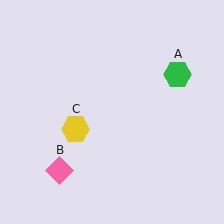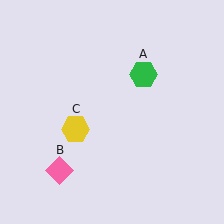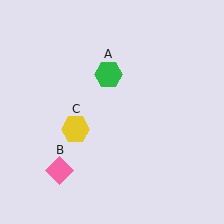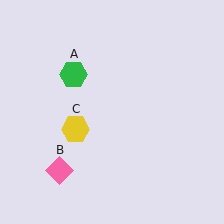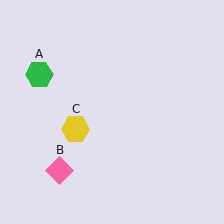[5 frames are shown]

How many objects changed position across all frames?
1 object changed position: green hexagon (object A).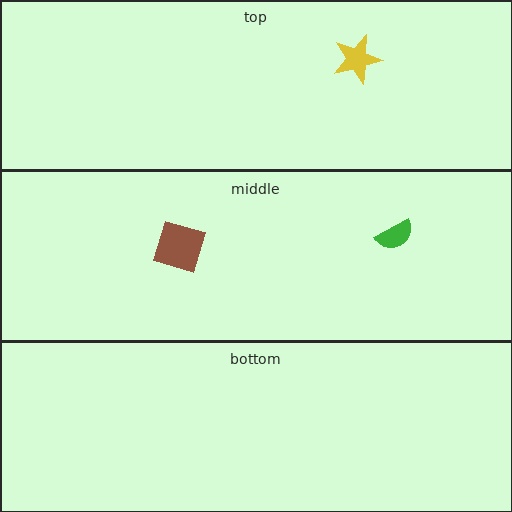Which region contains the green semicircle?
The middle region.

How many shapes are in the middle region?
2.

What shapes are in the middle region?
The brown diamond, the green semicircle.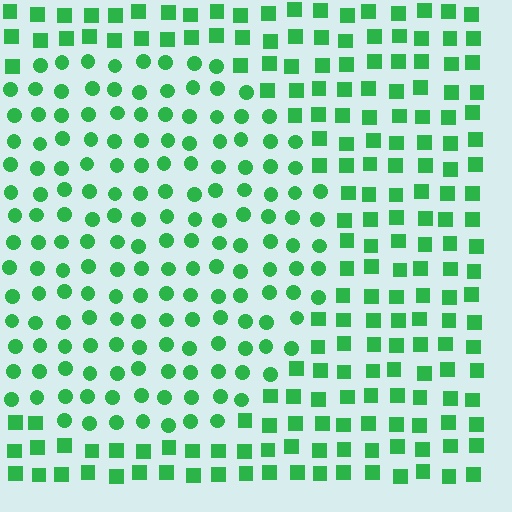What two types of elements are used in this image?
The image uses circles inside the circle region and squares outside it.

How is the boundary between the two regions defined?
The boundary is defined by a change in element shape: circles inside vs. squares outside. All elements share the same color and spacing.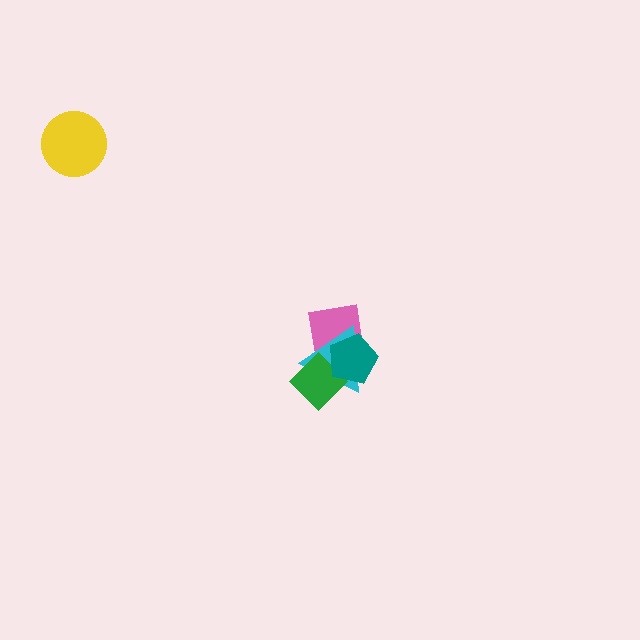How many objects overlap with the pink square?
3 objects overlap with the pink square.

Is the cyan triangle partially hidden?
Yes, it is partially covered by another shape.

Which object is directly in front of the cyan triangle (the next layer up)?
The green diamond is directly in front of the cyan triangle.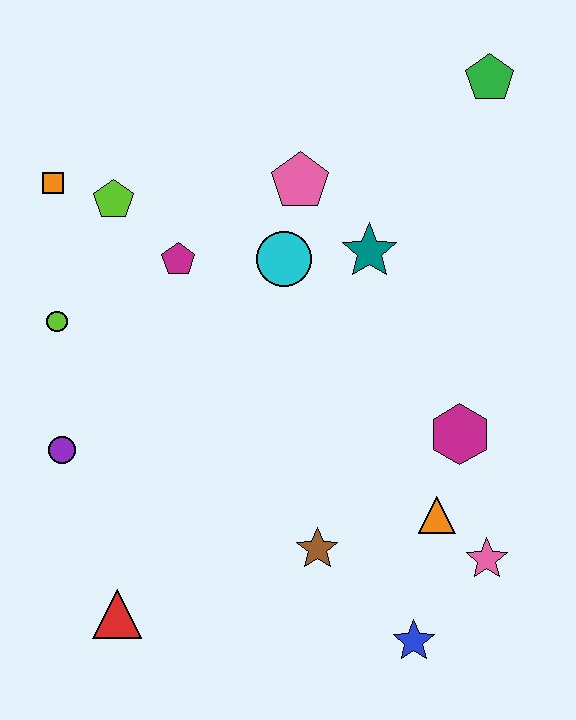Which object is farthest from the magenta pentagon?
The blue star is farthest from the magenta pentagon.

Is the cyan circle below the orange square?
Yes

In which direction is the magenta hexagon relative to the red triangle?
The magenta hexagon is to the right of the red triangle.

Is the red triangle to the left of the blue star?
Yes